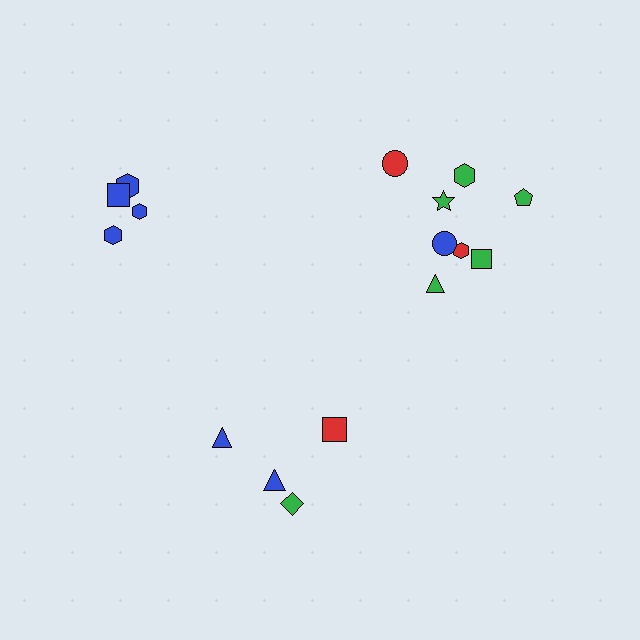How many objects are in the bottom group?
There are 4 objects.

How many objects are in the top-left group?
There are 4 objects.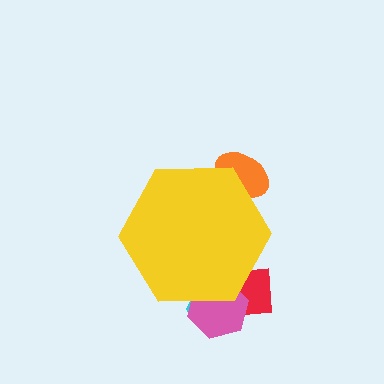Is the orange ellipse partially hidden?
Yes, the orange ellipse is partially hidden behind the yellow hexagon.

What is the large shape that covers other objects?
A yellow hexagon.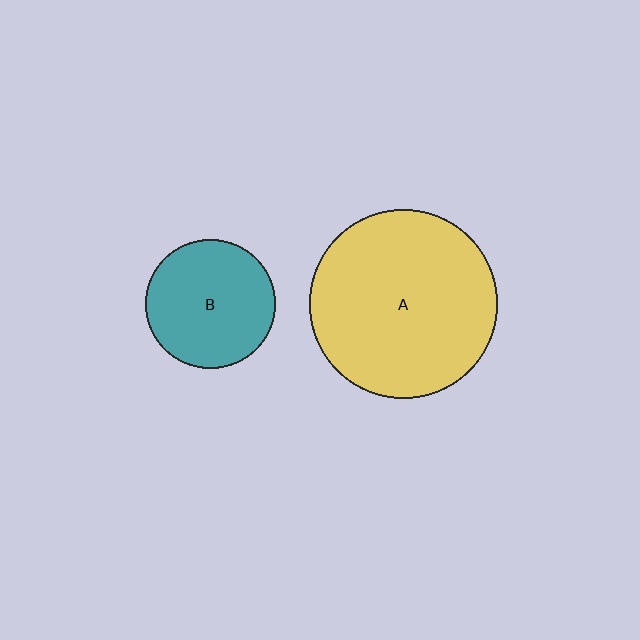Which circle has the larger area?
Circle A (yellow).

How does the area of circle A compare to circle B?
Approximately 2.1 times.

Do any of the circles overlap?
No, none of the circles overlap.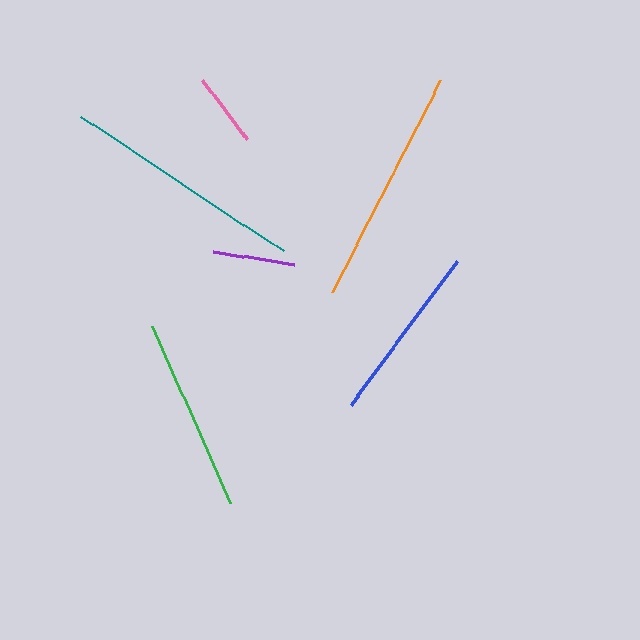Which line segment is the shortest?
The pink line is the shortest at approximately 74 pixels.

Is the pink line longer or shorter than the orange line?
The orange line is longer than the pink line.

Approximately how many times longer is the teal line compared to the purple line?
The teal line is approximately 3.0 times the length of the purple line.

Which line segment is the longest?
The teal line is the longest at approximately 243 pixels.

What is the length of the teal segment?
The teal segment is approximately 243 pixels long.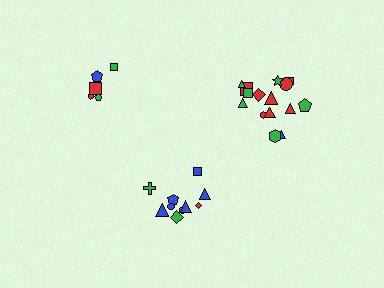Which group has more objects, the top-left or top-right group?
The top-right group.